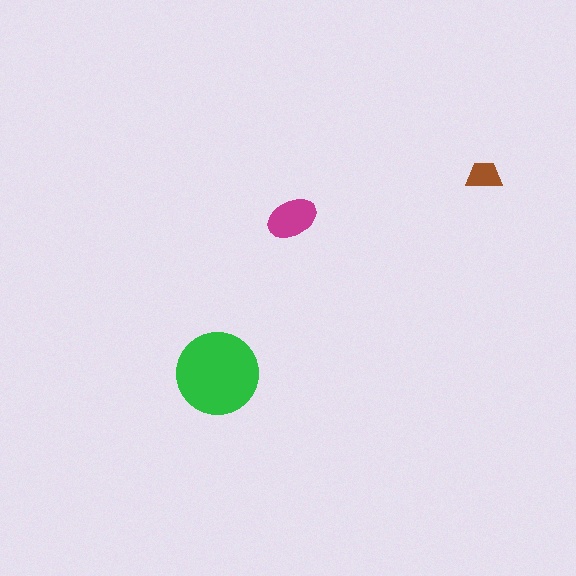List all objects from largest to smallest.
The green circle, the magenta ellipse, the brown trapezoid.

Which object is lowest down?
The green circle is bottommost.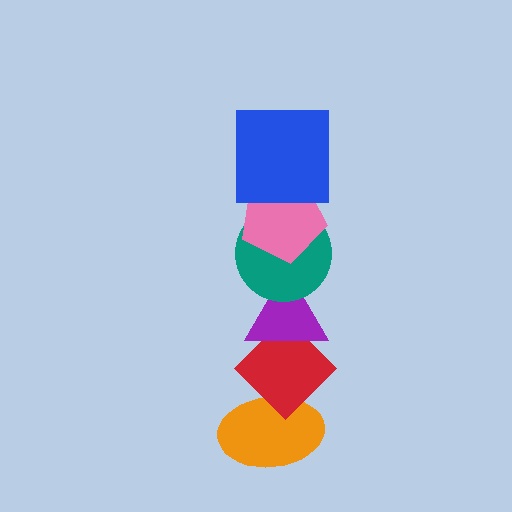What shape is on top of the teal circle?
The pink pentagon is on top of the teal circle.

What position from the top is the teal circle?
The teal circle is 3rd from the top.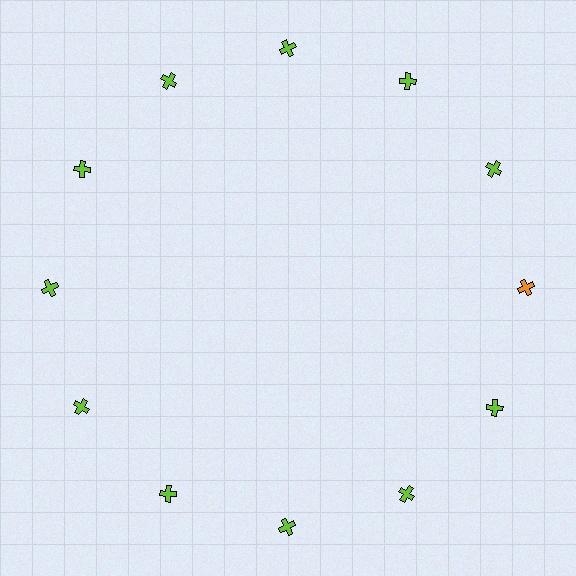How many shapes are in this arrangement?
There are 12 shapes arranged in a ring pattern.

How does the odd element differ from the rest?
It has a different color: orange instead of lime.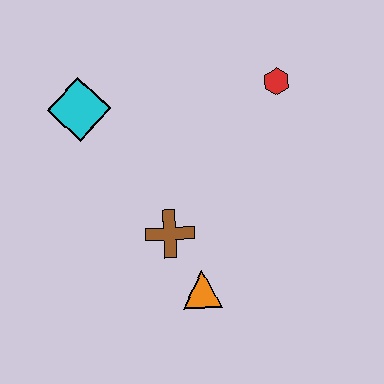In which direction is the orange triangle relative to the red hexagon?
The orange triangle is below the red hexagon.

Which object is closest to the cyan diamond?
The brown cross is closest to the cyan diamond.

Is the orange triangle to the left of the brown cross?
No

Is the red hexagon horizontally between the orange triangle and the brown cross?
No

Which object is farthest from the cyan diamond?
The orange triangle is farthest from the cyan diamond.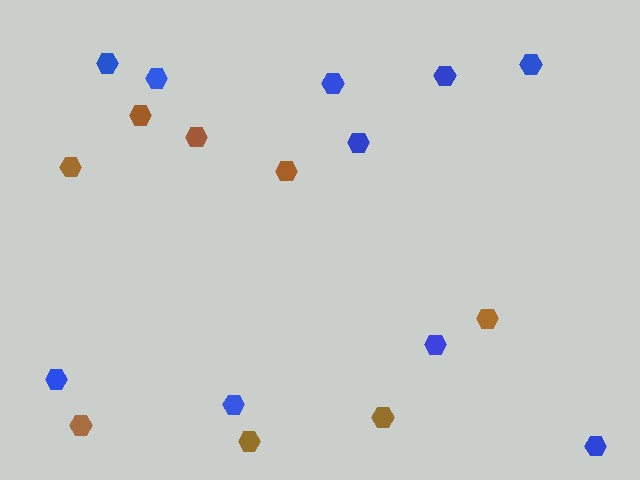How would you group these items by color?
There are 2 groups: one group of brown hexagons (8) and one group of blue hexagons (10).